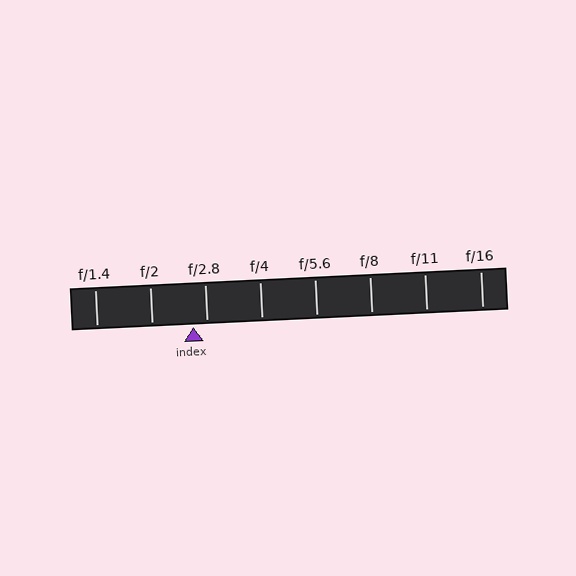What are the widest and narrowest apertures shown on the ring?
The widest aperture shown is f/1.4 and the narrowest is f/16.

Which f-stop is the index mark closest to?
The index mark is closest to f/2.8.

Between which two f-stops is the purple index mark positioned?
The index mark is between f/2 and f/2.8.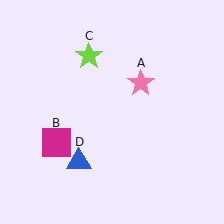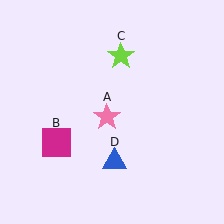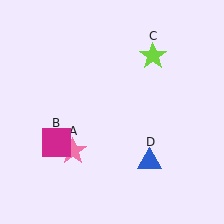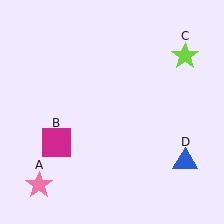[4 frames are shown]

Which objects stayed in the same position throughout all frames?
Magenta square (object B) remained stationary.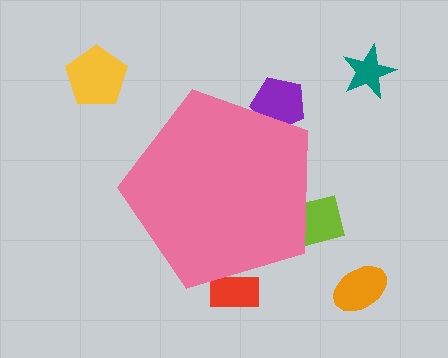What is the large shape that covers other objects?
A pink pentagon.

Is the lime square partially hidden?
Yes, the lime square is partially hidden behind the pink pentagon.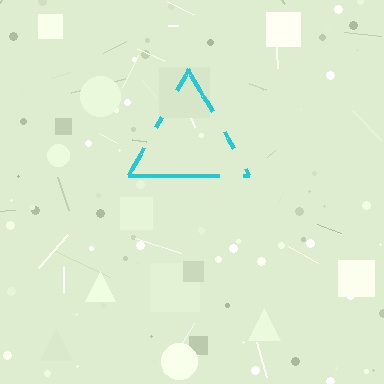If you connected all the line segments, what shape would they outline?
They would outline a triangle.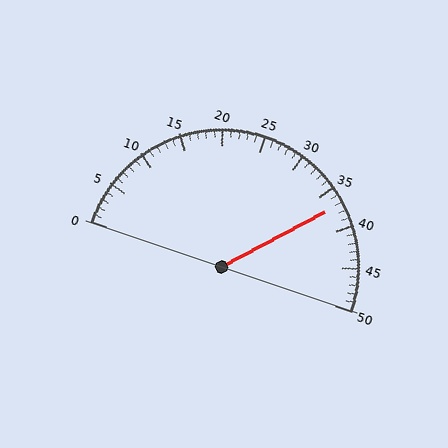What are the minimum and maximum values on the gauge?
The gauge ranges from 0 to 50.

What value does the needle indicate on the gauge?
The needle indicates approximately 37.